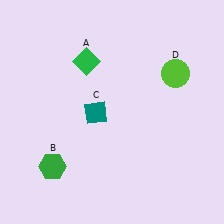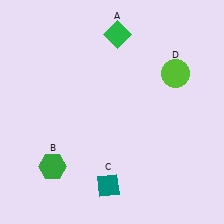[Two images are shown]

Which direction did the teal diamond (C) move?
The teal diamond (C) moved down.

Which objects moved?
The objects that moved are: the green diamond (A), the teal diamond (C).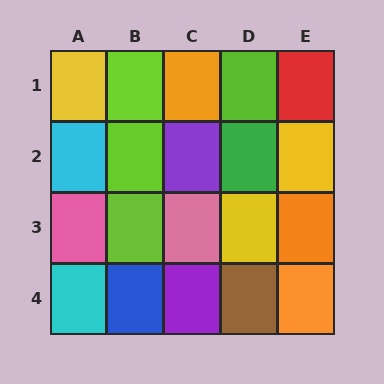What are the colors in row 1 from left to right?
Yellow, lime, orange, lime, red.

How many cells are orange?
3 cells are orange.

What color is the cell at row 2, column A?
Cyan.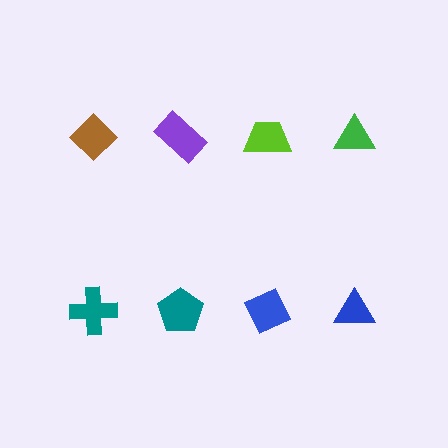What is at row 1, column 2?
A purple rectangle.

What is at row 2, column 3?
A blue diamond.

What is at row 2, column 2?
A teal pentagon.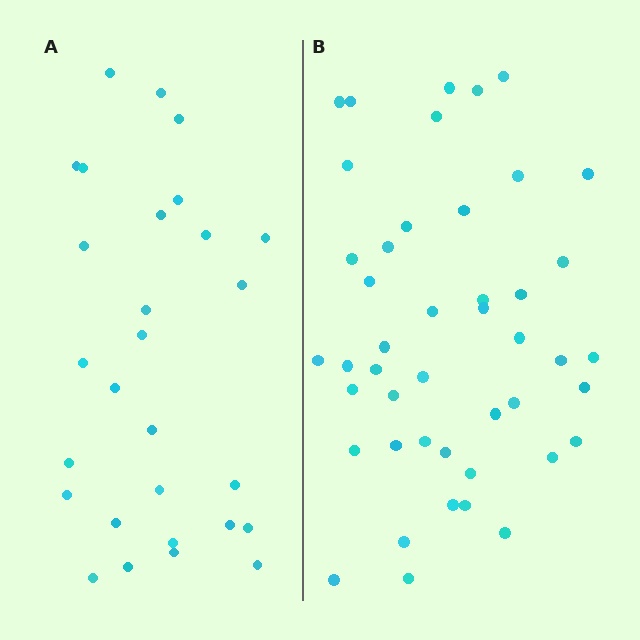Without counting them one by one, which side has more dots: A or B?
Region B (the right region) has more dots.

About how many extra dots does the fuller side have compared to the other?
Region B has approximately 15 more dots than region A.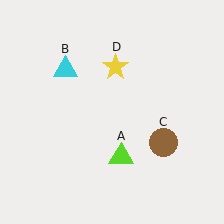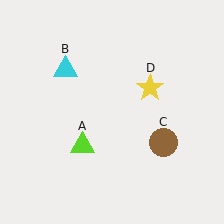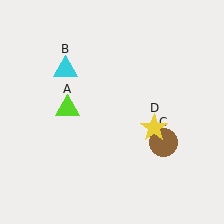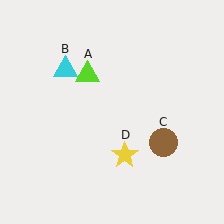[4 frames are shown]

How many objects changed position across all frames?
2 objects changed position: lime triangle (object A), yellow star (object D).